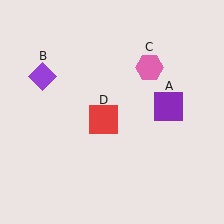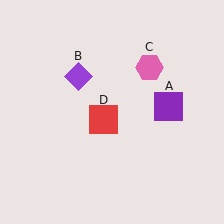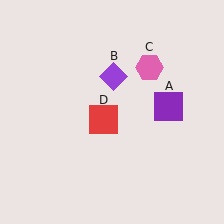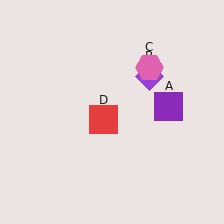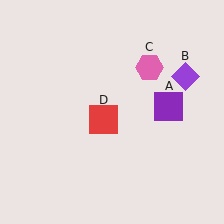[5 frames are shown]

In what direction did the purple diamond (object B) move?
The purple diamond (object B) moved right.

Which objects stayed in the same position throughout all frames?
Purple square (object A) and pink hexagon (object C) and red square (object D) remained stationary.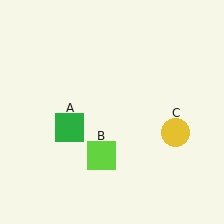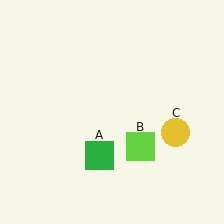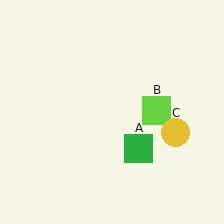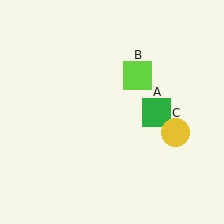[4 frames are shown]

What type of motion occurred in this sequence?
The green square (object A), lime square (object B) rotated counterclockwise around the center of the scene.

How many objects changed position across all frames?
2 objects changed position: green square (object A), lime square (object B).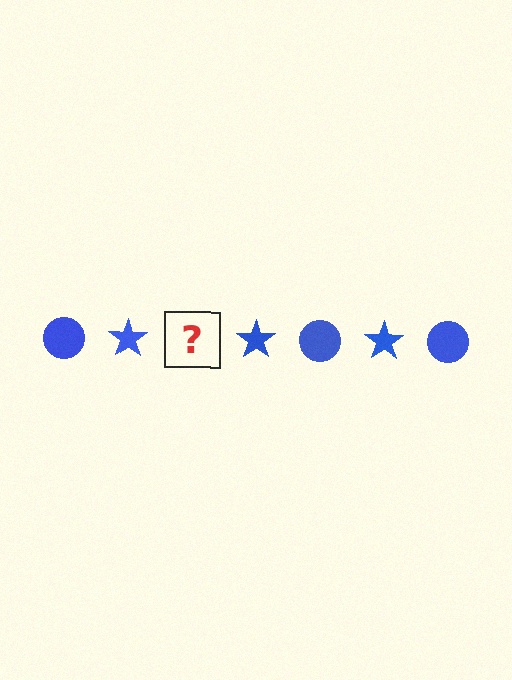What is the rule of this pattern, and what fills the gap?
The rule is that the pattern cycles through circle, star shapes in blue. The gap should be filled with a blue circle.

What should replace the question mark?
The question mark should be replaced with a blue circle.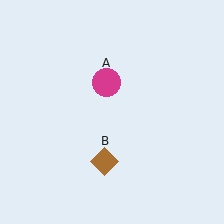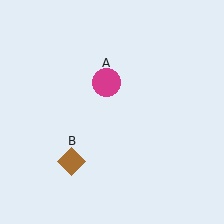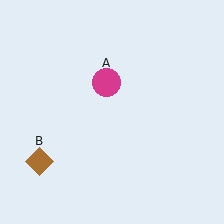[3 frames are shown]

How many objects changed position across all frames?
1 object changed position: brown diamond (object B).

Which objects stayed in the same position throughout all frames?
Magenta circle (object A) remained stationary.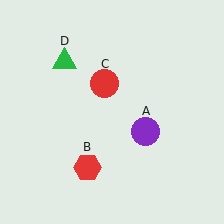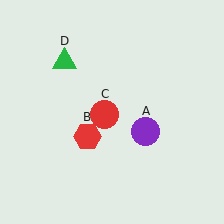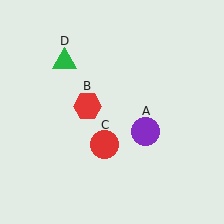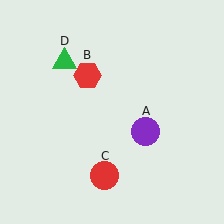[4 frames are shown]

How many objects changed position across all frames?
2 objects changed position: red hexagon (object B), red circle (object C).